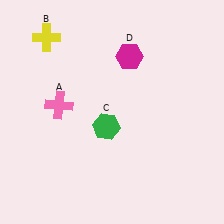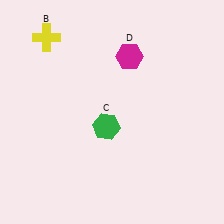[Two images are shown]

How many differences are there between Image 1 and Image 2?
There is 1 difference between the two images.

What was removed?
The pink cross (A) was removed in Image 2.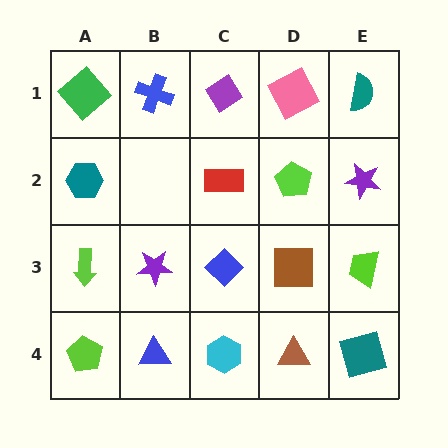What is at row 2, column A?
A teal hexagon.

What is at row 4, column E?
A teal square.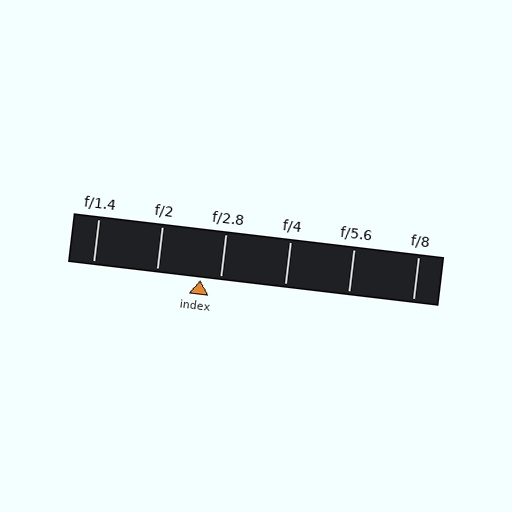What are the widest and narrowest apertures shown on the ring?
The widest aperture shown is f/1.4 and the narrowest is f/8.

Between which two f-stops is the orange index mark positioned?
The index mark is between f/2 and f/2.8.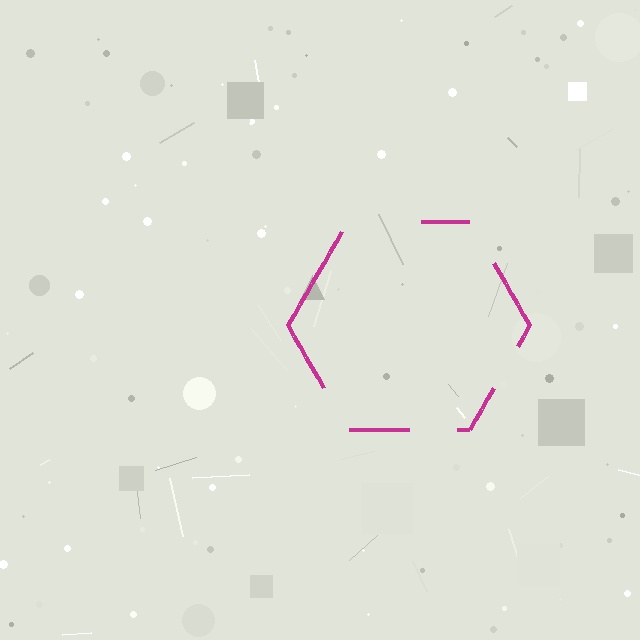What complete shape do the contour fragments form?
The contour fragments form a hexagon.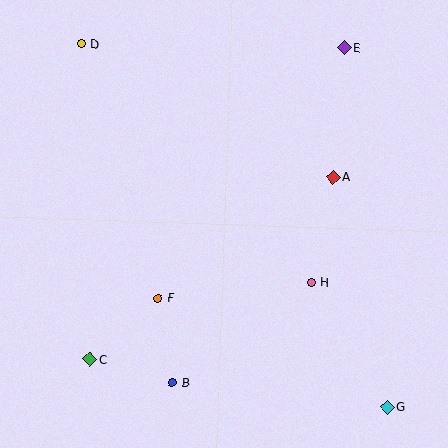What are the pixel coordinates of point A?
Point A is at (333, 177).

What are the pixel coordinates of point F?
Point F is at (158, 298).